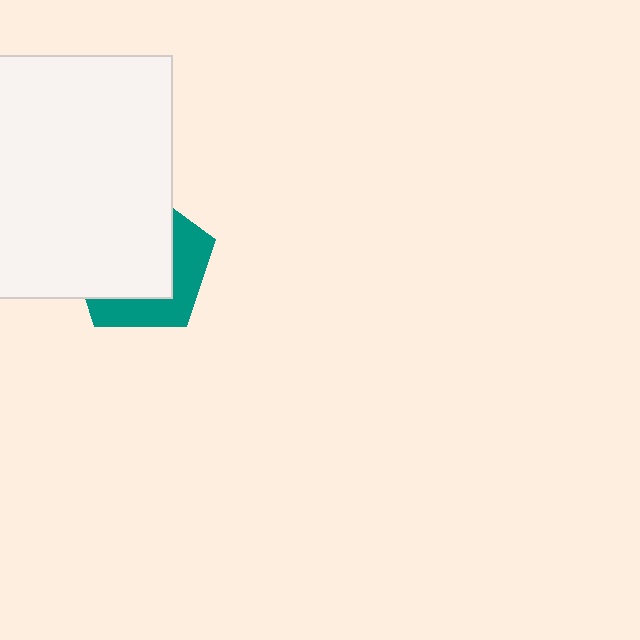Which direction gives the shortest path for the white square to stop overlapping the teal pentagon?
Moving toward the upper-left gives the shortest separation.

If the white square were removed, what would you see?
You would see the complete teal pentagon.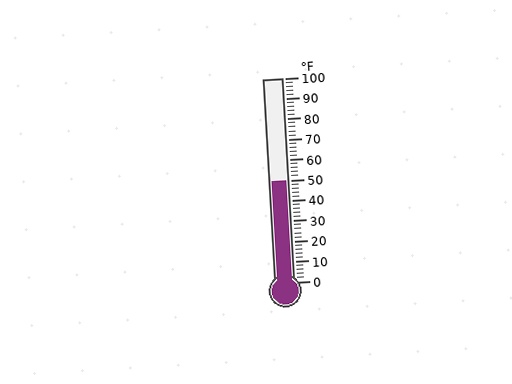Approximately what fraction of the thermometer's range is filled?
The thermometer is filled to approximately 50% of its range.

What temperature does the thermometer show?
The thermometer shows approximately 50°F.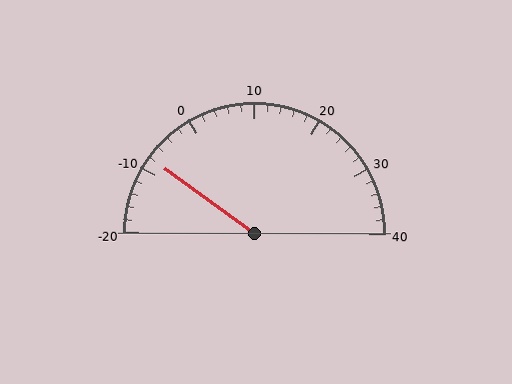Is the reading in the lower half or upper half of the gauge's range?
The reading is in the lower half of the range (-20 to 40).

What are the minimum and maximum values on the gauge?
The gauge ranges from -20 to 40.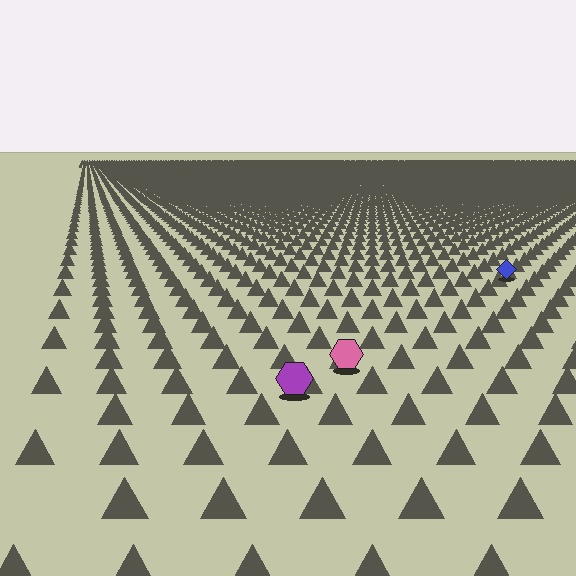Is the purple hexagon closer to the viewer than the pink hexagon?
Yes. The purple hexagon is closer — you can tell from the texture gradient: the ground texture is coarser near it.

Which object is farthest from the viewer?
The blue diamond is farthest from the viewer. It appears smaller and the ground texture around it is denser.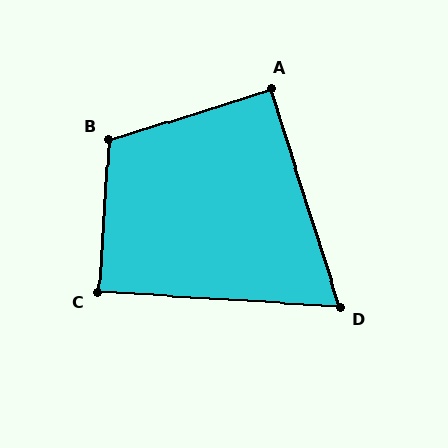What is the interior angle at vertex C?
Approximately 90 degrees (approximately right).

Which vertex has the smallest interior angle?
D, at approximately 69 degrees.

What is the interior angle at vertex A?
Approximately 90 degrees (approximately right).